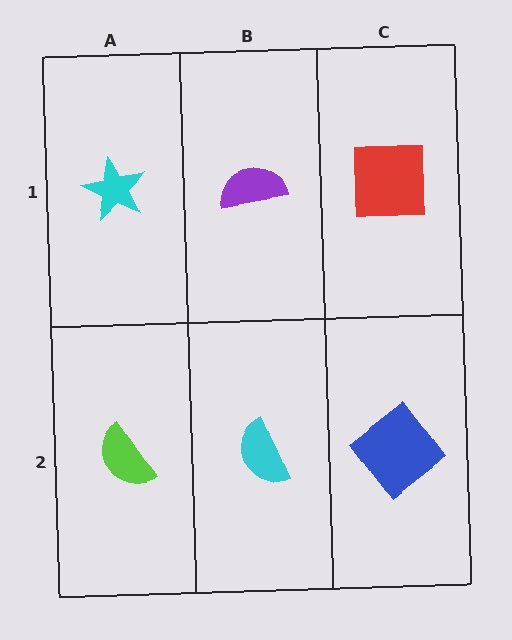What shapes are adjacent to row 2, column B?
A purple semicircle (row 1, column B), a lime semicircle (row 2, column A), a blue diamond (row 2, column C).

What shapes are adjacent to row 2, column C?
A red square (row 1, column C), a cyan semicircle (row 2, column B).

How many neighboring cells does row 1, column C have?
2.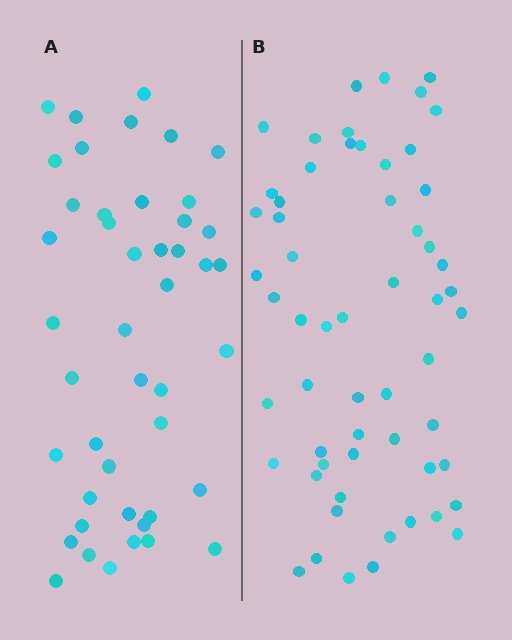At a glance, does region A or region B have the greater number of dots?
Region B (the right region) has more dots.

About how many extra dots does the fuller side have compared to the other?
Region B has approximately 15 more dots than region A.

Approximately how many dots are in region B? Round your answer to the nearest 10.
About 60 dots. (The exact count is 58, which rounds to 60.)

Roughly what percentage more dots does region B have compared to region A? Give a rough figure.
About 30% more.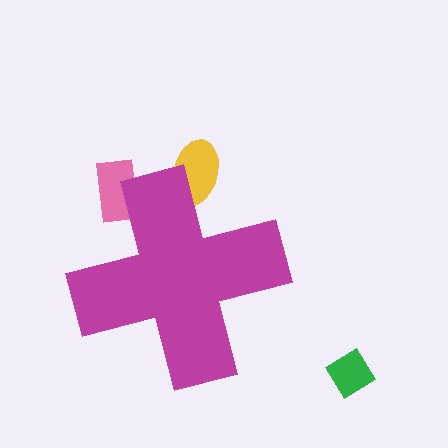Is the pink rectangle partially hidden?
Yes, the pink rectangle is partially hidden behind the magenta cross.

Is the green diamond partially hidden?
No, the green diamond is fully visible.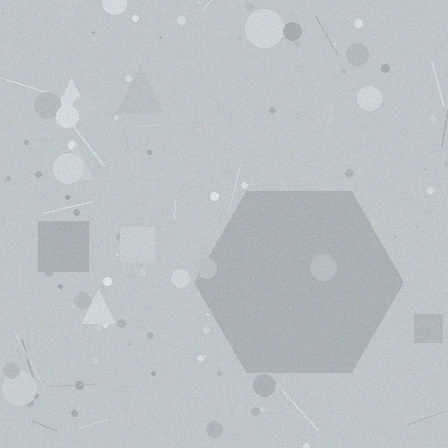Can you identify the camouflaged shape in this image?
The camouflaged shape is a hexagon.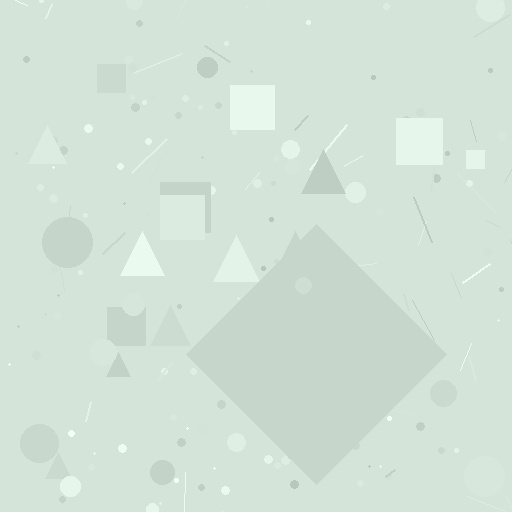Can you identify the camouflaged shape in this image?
The camouflaged shape is a diamond.